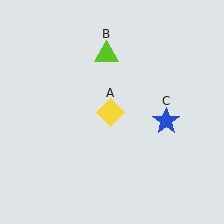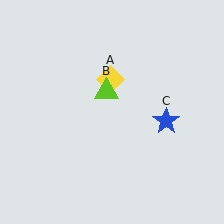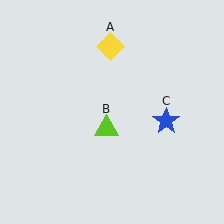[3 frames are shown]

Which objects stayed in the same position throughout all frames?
Blue star (object C) remained stationary.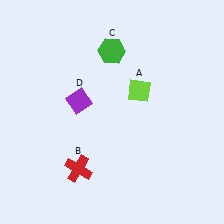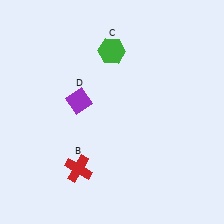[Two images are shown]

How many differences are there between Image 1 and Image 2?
There is 1 difference between the two images.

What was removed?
The lime diamond (A) was removed in Image 2.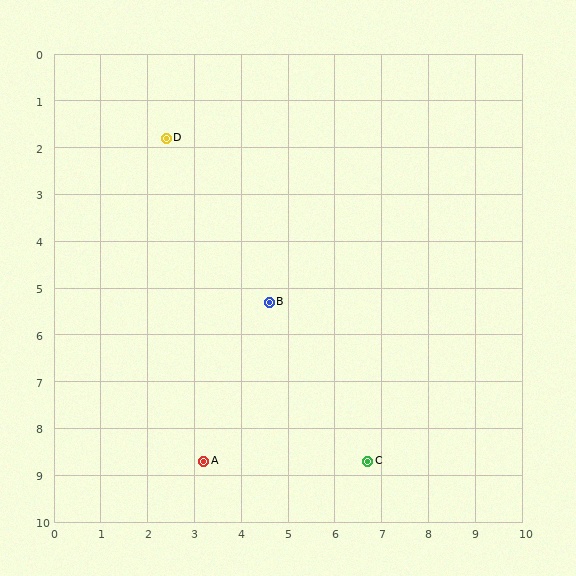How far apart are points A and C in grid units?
Points A and C are about 3.5 grid units apart.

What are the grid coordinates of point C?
Point C is at approximately (6.7, 8.7).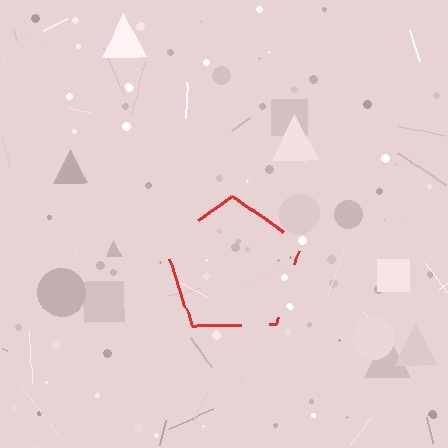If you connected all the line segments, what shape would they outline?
They would outline a pentagon.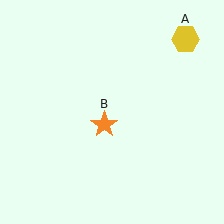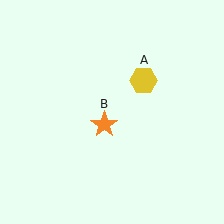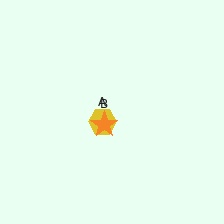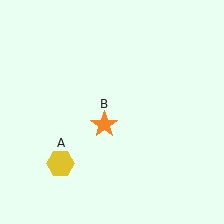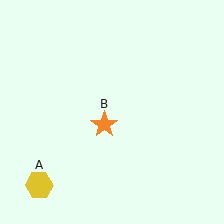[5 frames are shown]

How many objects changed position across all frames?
1 object changed position: yellow hexagon (object A).